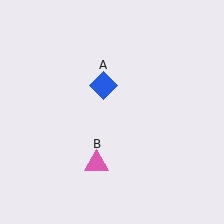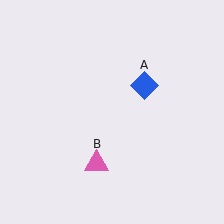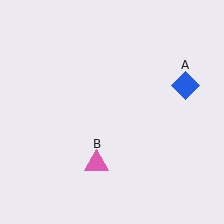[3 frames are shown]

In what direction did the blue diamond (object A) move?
The blue diamond (object A) moved right.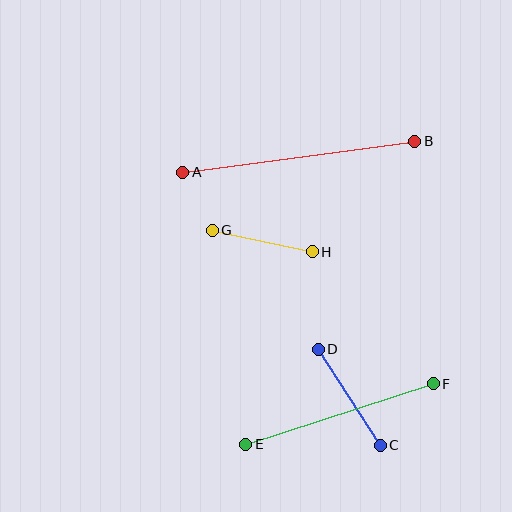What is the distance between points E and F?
The distance is approximately 197 pixels.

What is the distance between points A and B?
The distance is approximately 234 pixels.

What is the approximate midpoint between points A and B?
The midpoint is at approximately (299, 157) pixels.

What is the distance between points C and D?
The distance is approximately 114 pixels.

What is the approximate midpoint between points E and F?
The midpoint is at approximately (340, 414) pixels.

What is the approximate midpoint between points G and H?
The midpoint is at approximately (262, 241) pixels.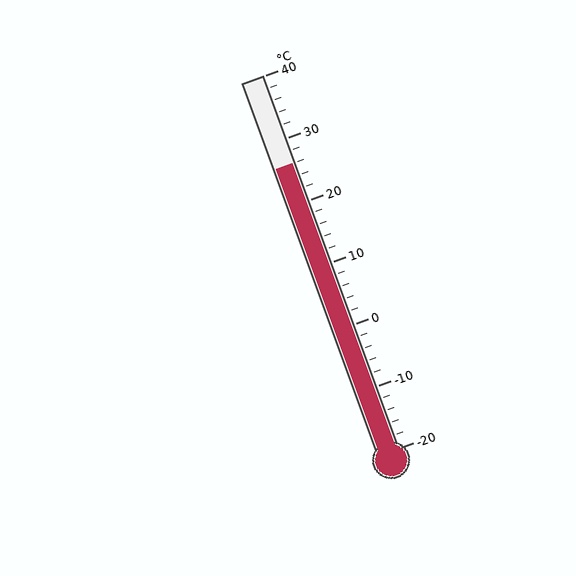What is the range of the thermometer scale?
The thermometer scale ranges from -20°C to 40°C.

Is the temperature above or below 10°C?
The temperature is above 10°C.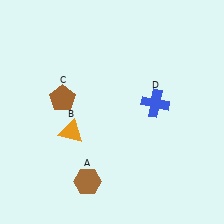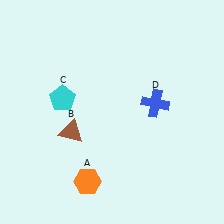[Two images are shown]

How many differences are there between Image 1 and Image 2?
There are 3 differences between the two images.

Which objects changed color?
A changed from brown to orange. B changed from orange to brown. C changed from brown to cyan.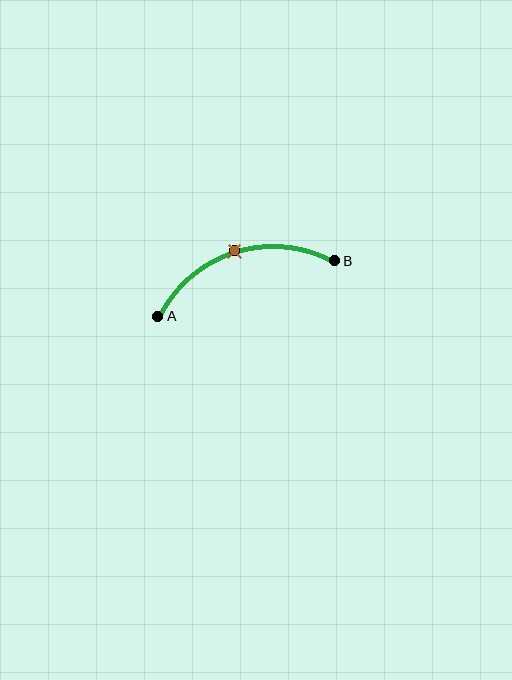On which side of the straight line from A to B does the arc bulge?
The arc bulges above the straight line connecting A and B.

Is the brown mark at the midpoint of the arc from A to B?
Yes. The brown mark lies on the arc at equal arc-length from both A and B — it is the arc midpoint.